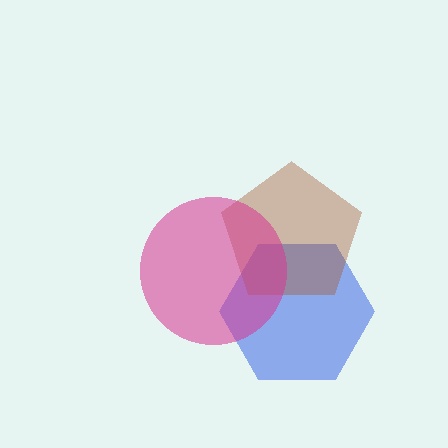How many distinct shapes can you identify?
There are 3 distinct shapes: a blue hexagon, a brown pentagon, a magenta circle.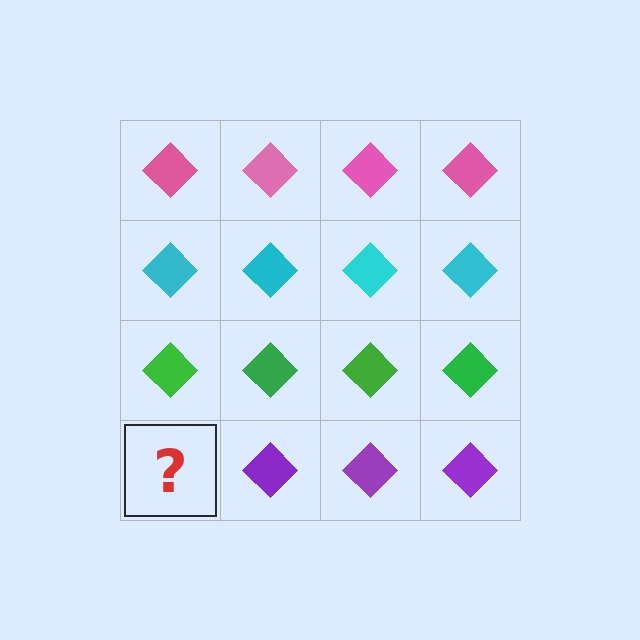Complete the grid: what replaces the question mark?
The question mark should be replaced with a purple diamond.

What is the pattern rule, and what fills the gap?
The rule is that each row has a consistent color. The gap should be filled with a purple diamond.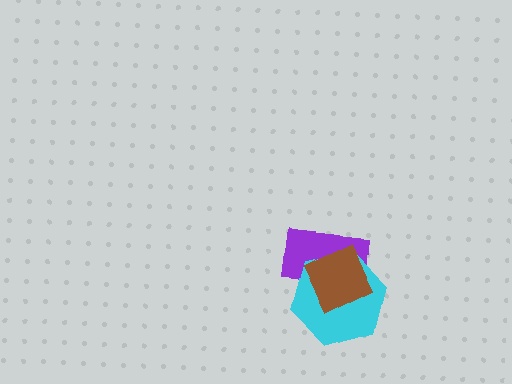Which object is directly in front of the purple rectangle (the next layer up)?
The cyan hexagon is directly in front of the purple rectangle.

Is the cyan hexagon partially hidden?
Yes, it is partially covered by another shape.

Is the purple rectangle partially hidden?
Yes, it is partially covered by another shape.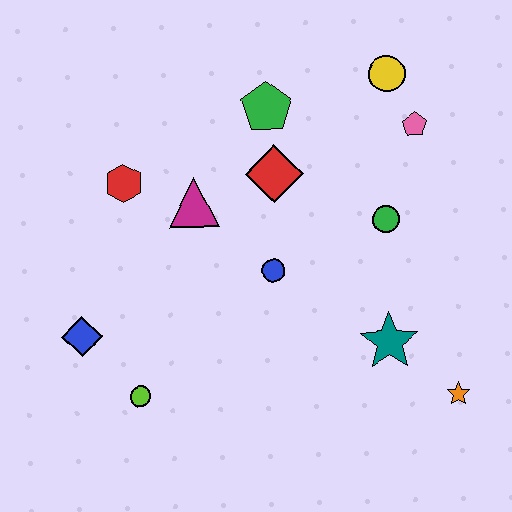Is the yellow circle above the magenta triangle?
Yes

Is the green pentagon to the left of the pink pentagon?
Yes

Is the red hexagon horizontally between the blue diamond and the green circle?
Yes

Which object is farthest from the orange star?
The red hexagon is farthest from the orange star.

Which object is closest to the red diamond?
The green pentagon is closest to the red diamond.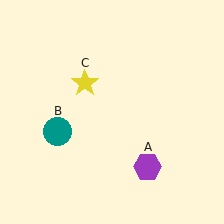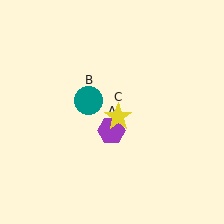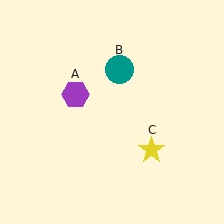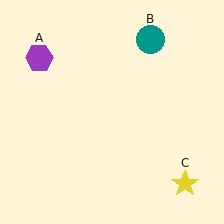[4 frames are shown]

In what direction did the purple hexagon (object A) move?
The purple hexagon (object A) moved up and to the left.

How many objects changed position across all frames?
3 objects changed position: purple hexagon (object A), teal circle (object B), yellow star (object C).